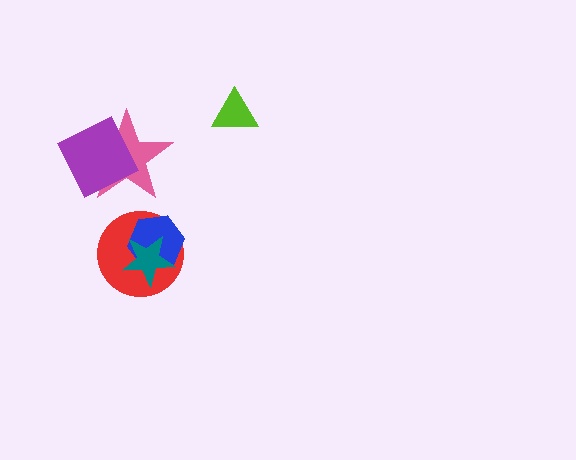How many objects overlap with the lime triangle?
0 objects overlap with the lime triangle.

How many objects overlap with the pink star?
1 object overlaps with the pink star.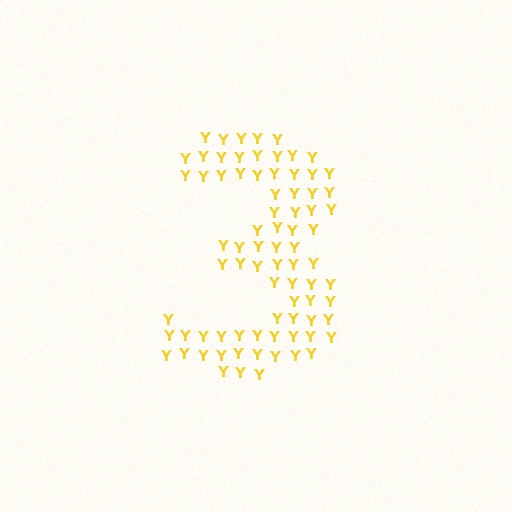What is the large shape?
The large shape is the digit 3.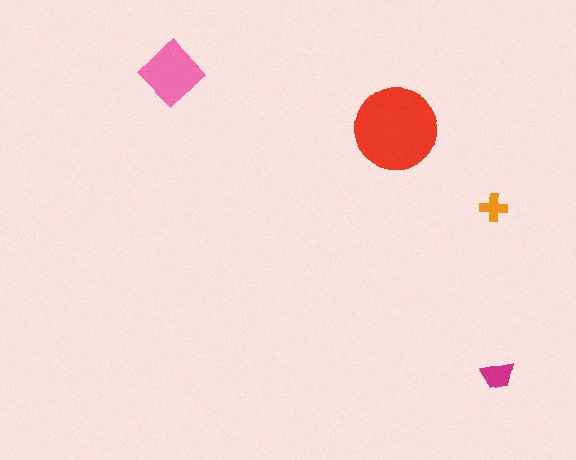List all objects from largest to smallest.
The red circle, the pink diamond, the magenta trapezoid, the orange cross.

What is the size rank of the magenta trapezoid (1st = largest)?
3rd.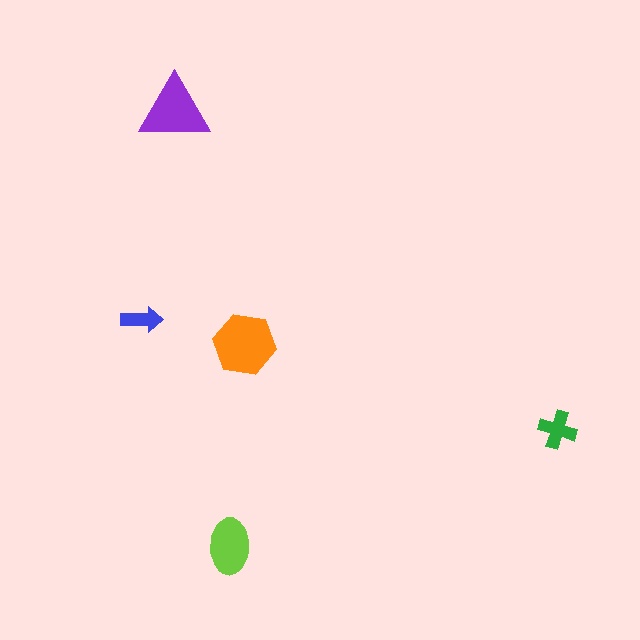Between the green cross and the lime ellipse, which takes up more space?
The lime ellipse.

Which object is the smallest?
The blue arrow.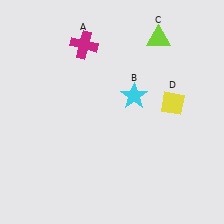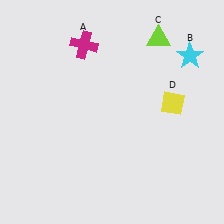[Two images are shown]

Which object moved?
The cyan star (B) moved right.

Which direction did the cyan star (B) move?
The cyan star (B) moved right.